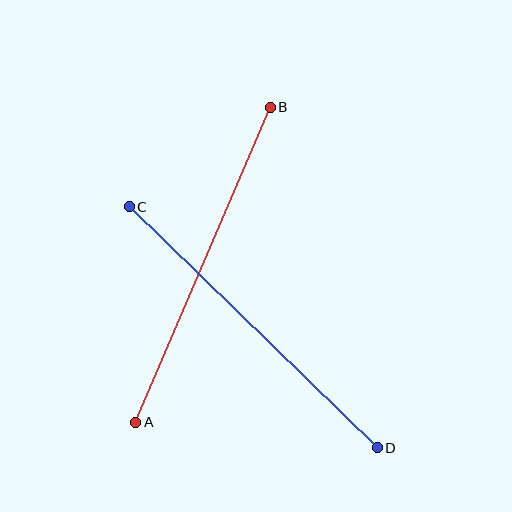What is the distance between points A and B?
The distance is approximately 343 pixels.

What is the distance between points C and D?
The distance is approximately 345 pixels.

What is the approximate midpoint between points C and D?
The midpoint is at approximately (253, 327) pixels.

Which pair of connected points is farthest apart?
Points C and D are farthest apart.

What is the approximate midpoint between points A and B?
The midpoint is at approximately (203, 265) pixels.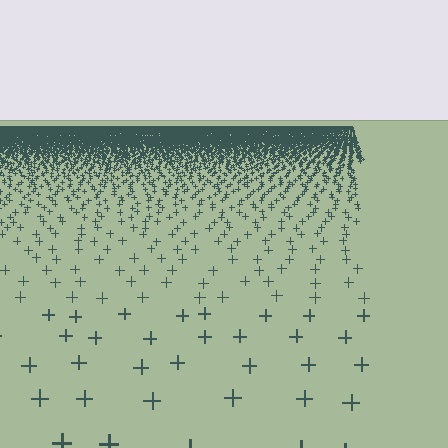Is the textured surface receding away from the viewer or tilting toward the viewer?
The surface is receding away from the viewer. Texture elements get smaller and denser toward the top.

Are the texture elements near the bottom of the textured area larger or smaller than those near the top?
Larger. Near the bottom, elements are closer to the viewer and appear at a bigger on-screen size.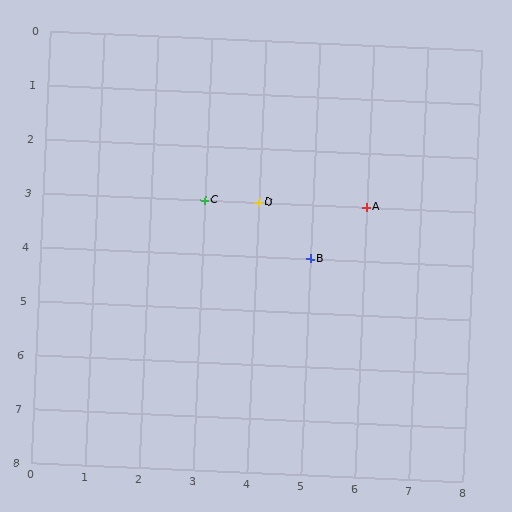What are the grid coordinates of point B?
Point B is at grid coordinates (5, 4).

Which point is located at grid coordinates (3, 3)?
Point C is at (3, 3).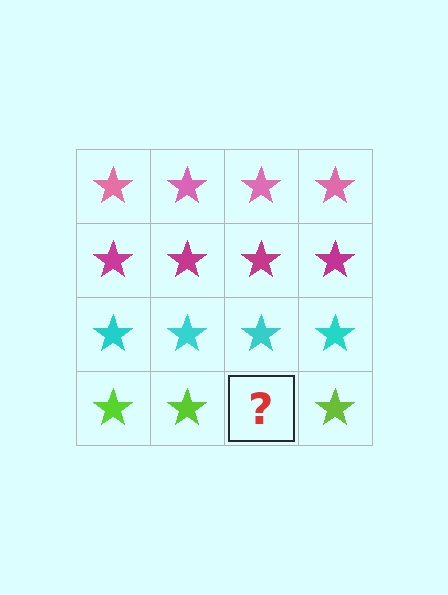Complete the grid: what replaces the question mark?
The question mark should be replaced with a lime star.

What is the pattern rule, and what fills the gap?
The rule is that each row has a consistent color. The gap should be filled with a lime star.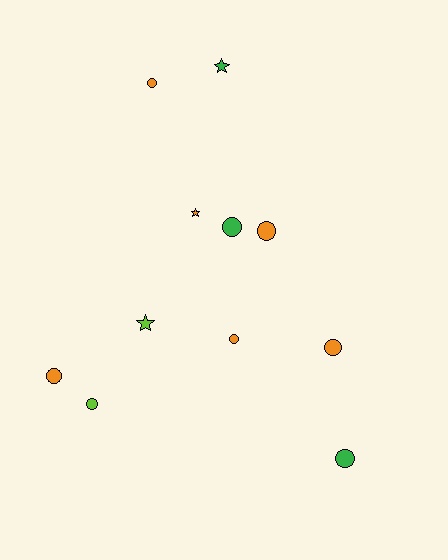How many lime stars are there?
There is 1 lime star.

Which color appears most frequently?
Orange, with 6 objects.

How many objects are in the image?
There are 11 objects.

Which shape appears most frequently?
Circle, with 8 objects.